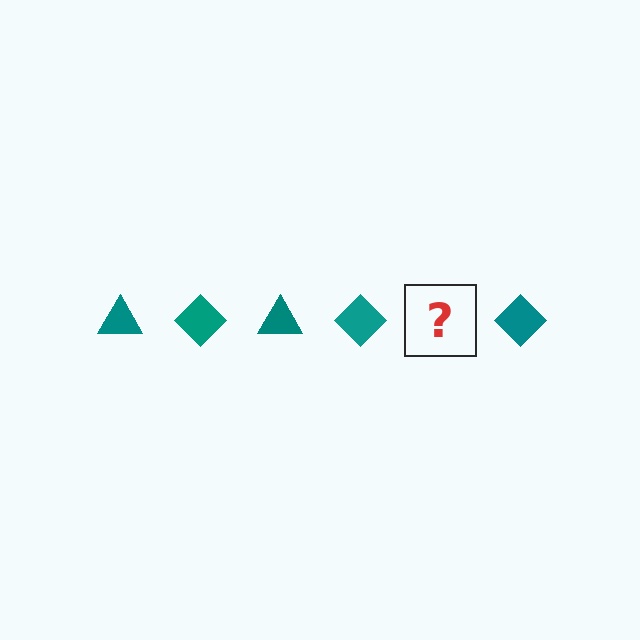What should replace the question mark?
The question mark should be replaced with a teal triangle.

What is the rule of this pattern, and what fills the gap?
The rule is that the pattern cycles through triangle, diamond shapes in teal. The gap should be filled with a teal triangle.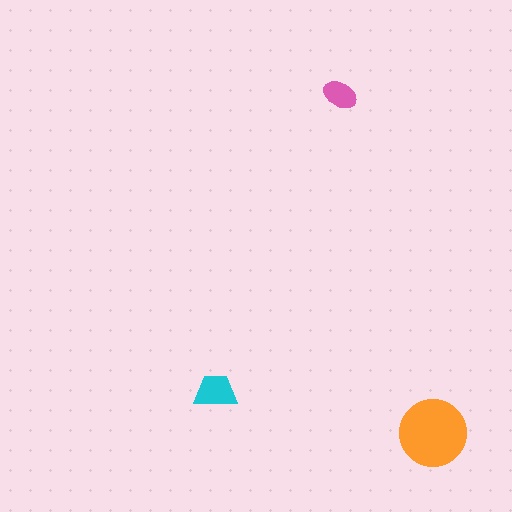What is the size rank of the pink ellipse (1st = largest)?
3rd.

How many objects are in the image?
There are 3 objects in the image.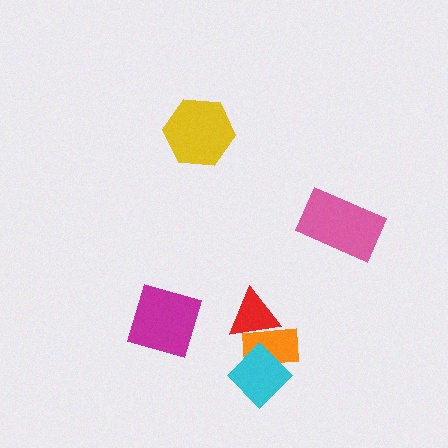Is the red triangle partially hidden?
No, no other shape covers it.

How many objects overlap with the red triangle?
1 object overlaps with the red triangle.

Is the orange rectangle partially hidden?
Yes, it is partially covered by another shape.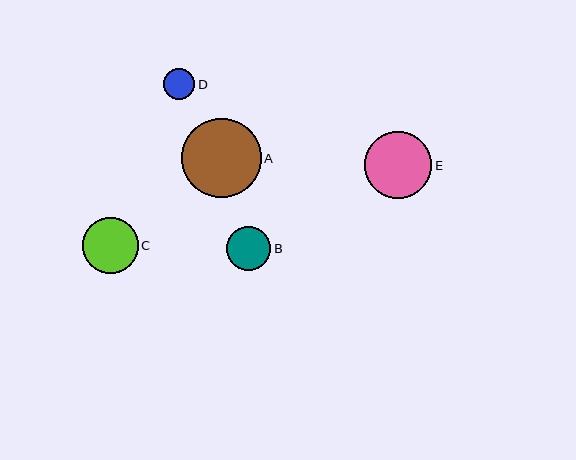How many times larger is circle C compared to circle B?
Circle C is approximately 1.2 times the size of circle B.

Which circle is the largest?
Circle A is the largest with a size of approximately 79 pixels.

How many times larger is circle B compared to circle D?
Circle B is approximately 1.4 times the size of circle D.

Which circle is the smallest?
Circle D is the smallest with a size of approximately 31 pixels.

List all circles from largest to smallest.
From largest to smallest: A, E, C, B, D.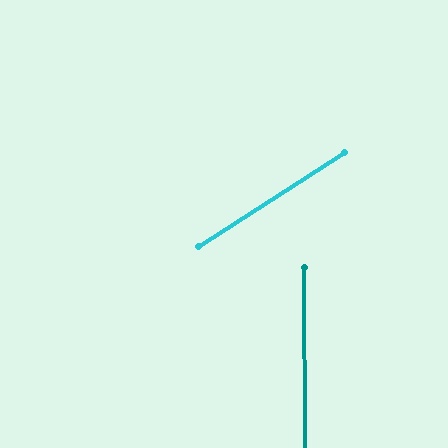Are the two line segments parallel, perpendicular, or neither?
Neither parallel nor perpendicular — they differ by about 57°.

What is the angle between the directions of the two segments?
Approximately 57 degrees.